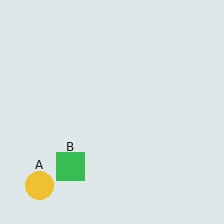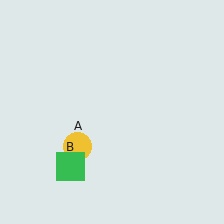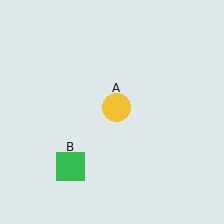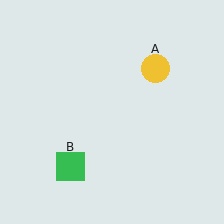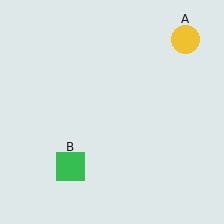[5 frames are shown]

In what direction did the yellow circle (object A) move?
The yellow circle (object A) moved up and to the right.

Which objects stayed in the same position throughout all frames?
Green square (object B) remained stationary.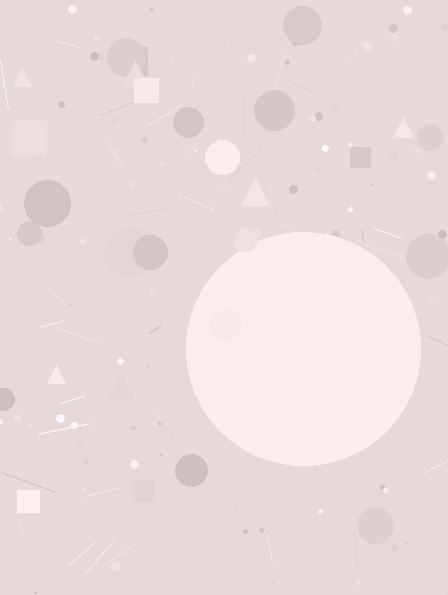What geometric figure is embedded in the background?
A circle is embedded in the background.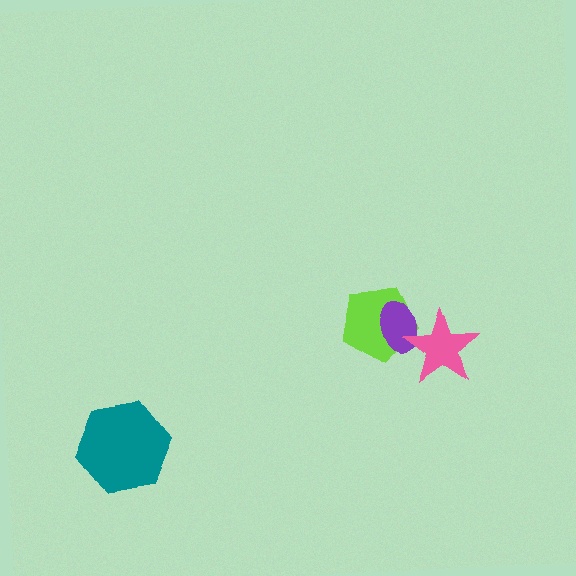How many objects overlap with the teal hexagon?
0 objects overlap with the teal hexagon.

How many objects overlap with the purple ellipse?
2 objects overlap with the purple ellipse.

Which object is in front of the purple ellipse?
The pink star is in front of the purple ellipse.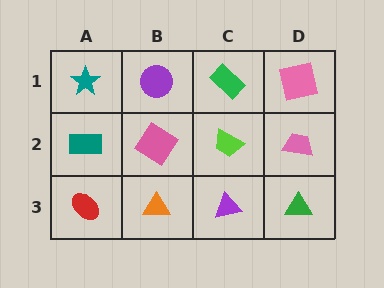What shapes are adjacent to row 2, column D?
A pink square (row 1, column D), a green triangle (row 3, column D), a lime trapezoid (row 2, column C).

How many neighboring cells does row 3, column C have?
3.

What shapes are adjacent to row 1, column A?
A teal rectangle (row 2, column A), a purple circle (row 1, column B).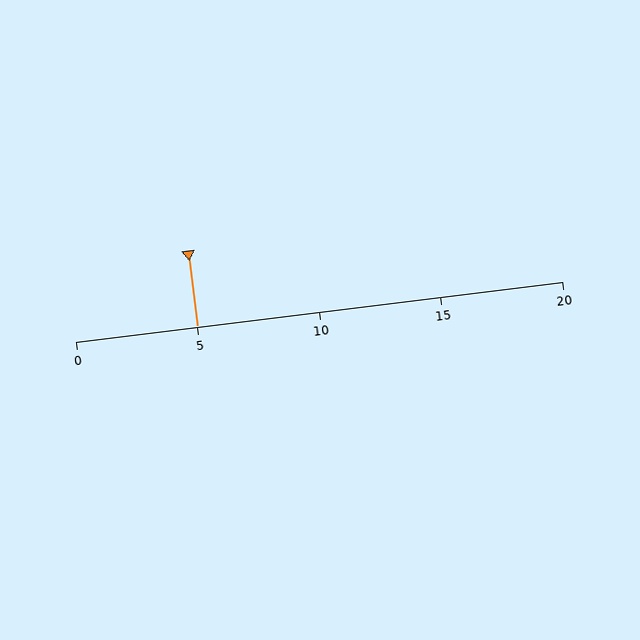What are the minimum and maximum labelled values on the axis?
The axis runs from 0 to 20.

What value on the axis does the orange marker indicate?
The marker indicates approximately 5.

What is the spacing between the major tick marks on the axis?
The major ticks are spaced 5 apart.